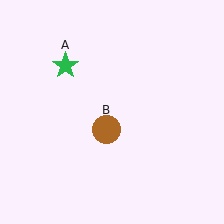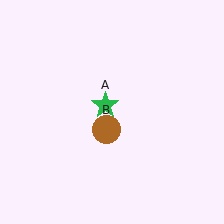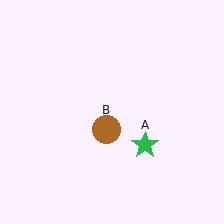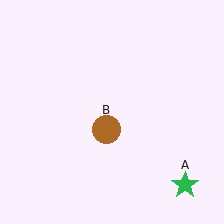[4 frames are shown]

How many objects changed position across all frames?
1 object changed position: green star (object A).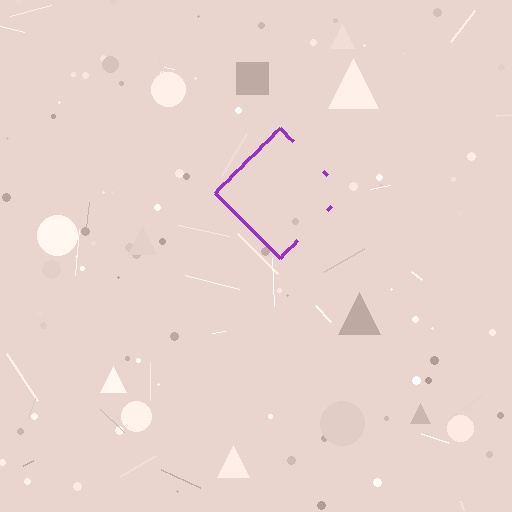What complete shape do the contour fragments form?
The contour fragments form a diamond.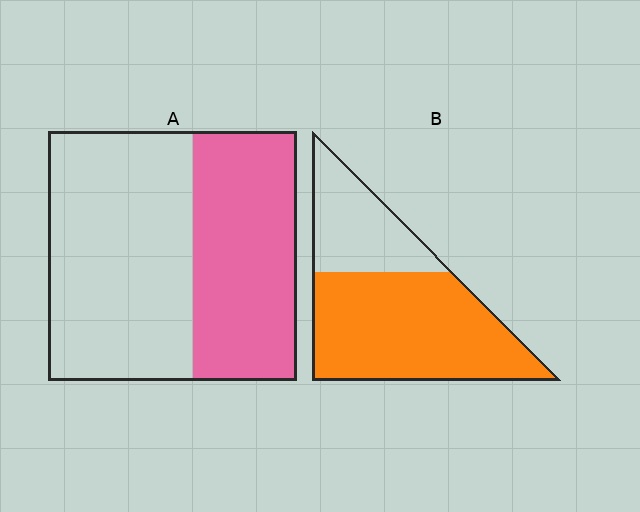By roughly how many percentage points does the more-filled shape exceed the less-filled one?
By roughly 25 percentage points (B over A).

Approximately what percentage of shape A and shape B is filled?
A is approximately 40% and B is approximately 70%.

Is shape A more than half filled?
No.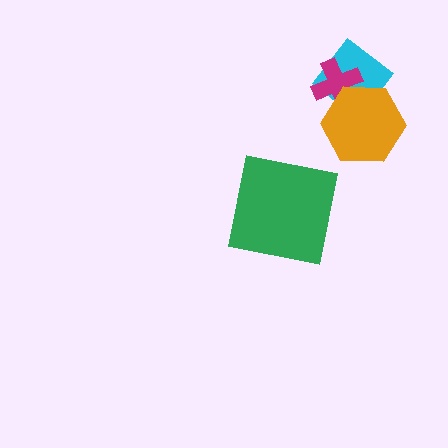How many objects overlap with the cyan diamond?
2 objects overlap with the cyan diamond.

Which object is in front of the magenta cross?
The orange hexagon is in front of the magenta cross.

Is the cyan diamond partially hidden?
Yes, it is partially covered by another shape.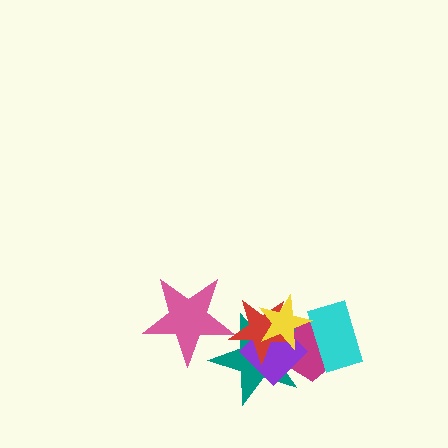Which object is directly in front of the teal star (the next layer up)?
The purple diamond is directly in front of the teal star.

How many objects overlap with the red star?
5 objects overlap with the red star.